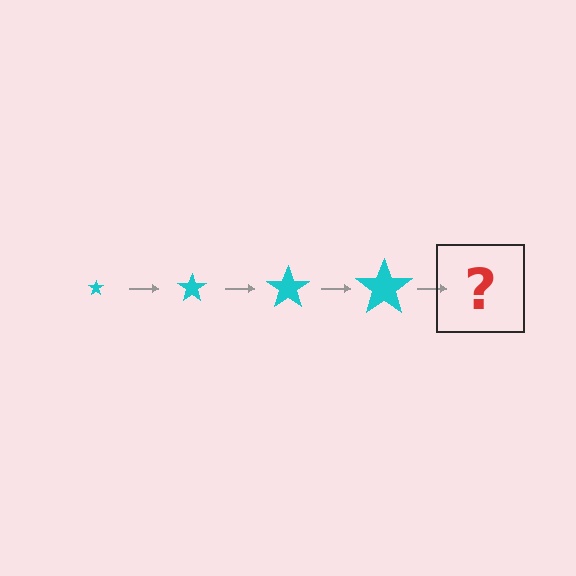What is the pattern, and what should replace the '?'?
The pattern is that the star gets progressively larger each step. The '?' should be a cyan star, larger than the previous one.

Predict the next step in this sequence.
The next step is a cyan star, larger than the previous one.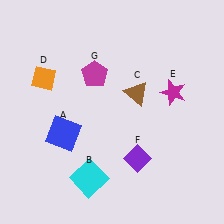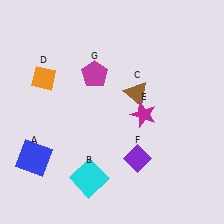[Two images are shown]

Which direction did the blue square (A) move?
The blue square (A) moved left.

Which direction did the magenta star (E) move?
The magenta star (E) moved left.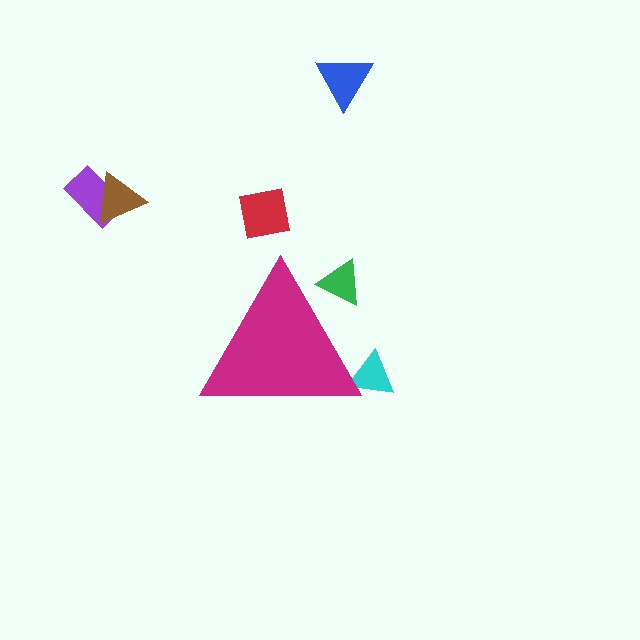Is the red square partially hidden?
No, the red square is fully visible.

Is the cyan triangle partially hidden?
Yes, the cyan triangle is partially hidden behind the magenta triangle.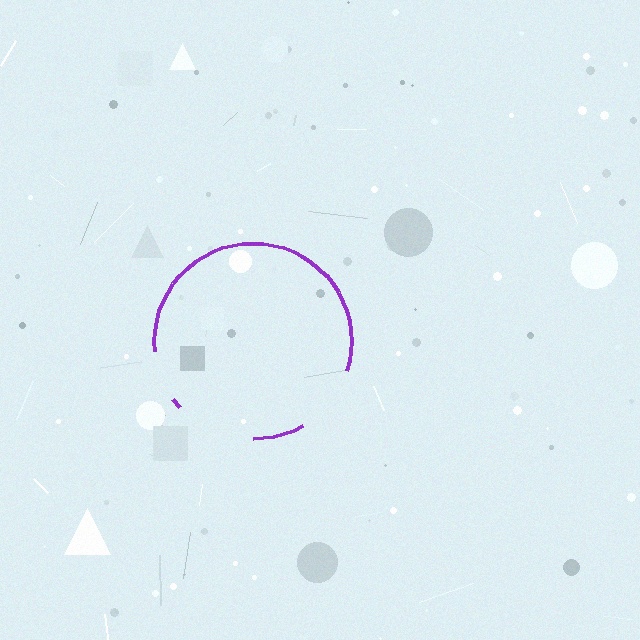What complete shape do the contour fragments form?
The contour fragments form a circle.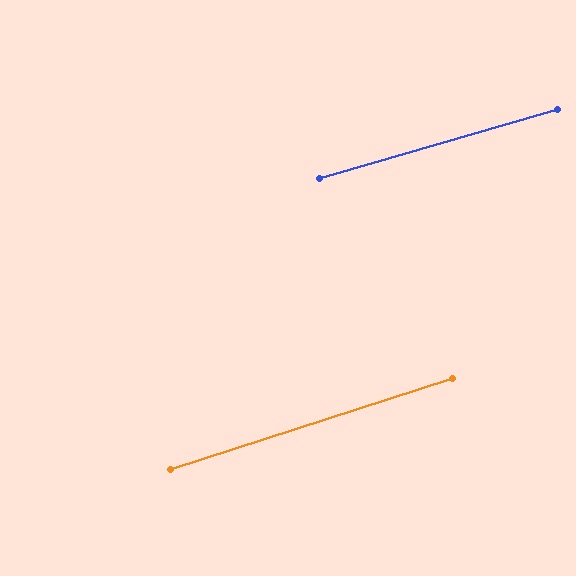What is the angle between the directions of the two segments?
Approximately 1 degree.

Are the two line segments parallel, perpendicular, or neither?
Parallel — their directions differ by only 1.5°.